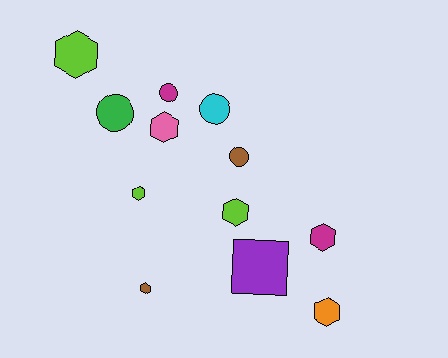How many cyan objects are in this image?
There is 1 cyan object.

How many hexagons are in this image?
There are 7 hexagons.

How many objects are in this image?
There are 12 objects.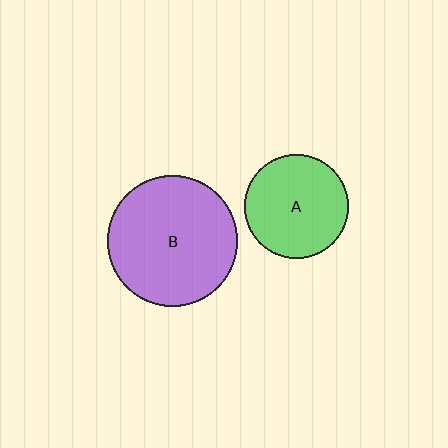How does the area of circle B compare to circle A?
Approximately 1.6 times.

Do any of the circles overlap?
No, none of the circles overlap.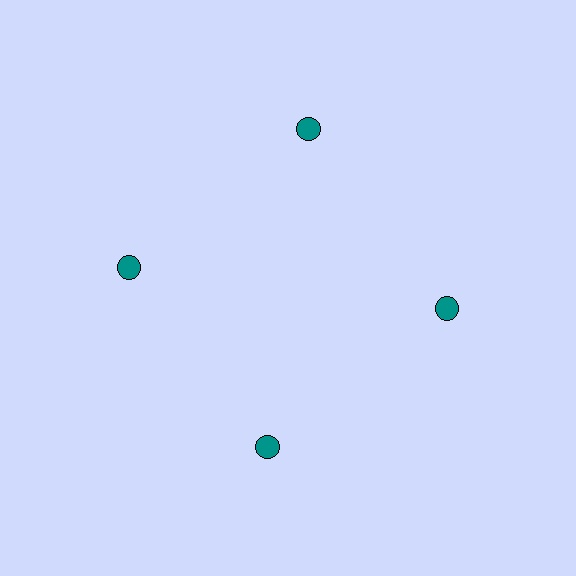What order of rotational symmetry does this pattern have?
This pattern has 4-fold rotational symmetry.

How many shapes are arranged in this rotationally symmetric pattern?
There are 4 shapes, arranged in 4 groups of 1.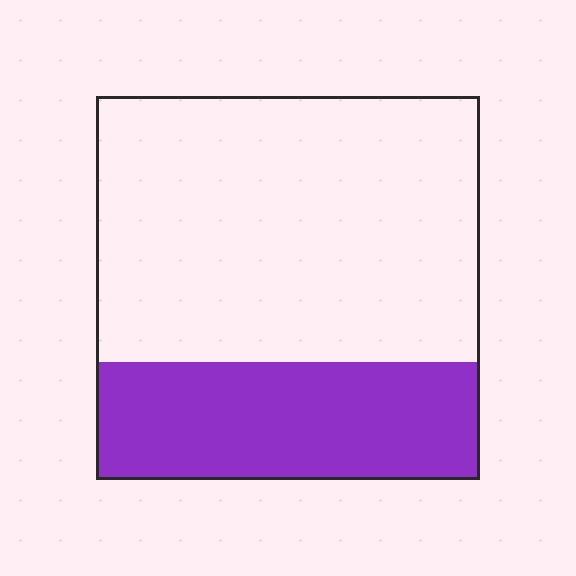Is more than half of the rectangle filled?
No.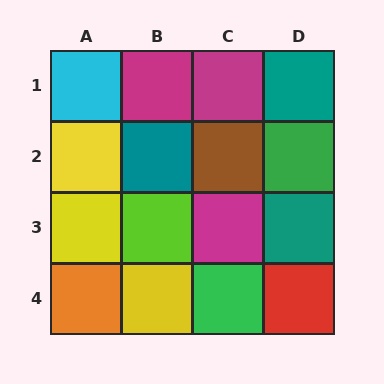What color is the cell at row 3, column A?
Yellow.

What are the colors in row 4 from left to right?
Orange, yellow, green, red.